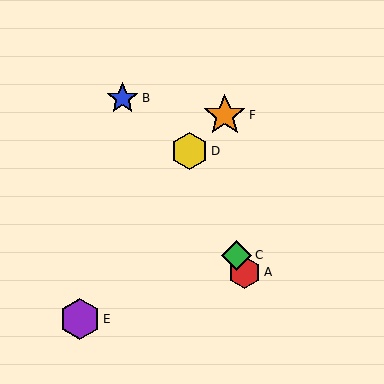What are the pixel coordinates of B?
Object B is at (123, 98).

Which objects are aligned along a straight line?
Objects A, C, D are aligned along a straight line.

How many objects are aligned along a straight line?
3 objects (A, C, D) are aligned along a straight line.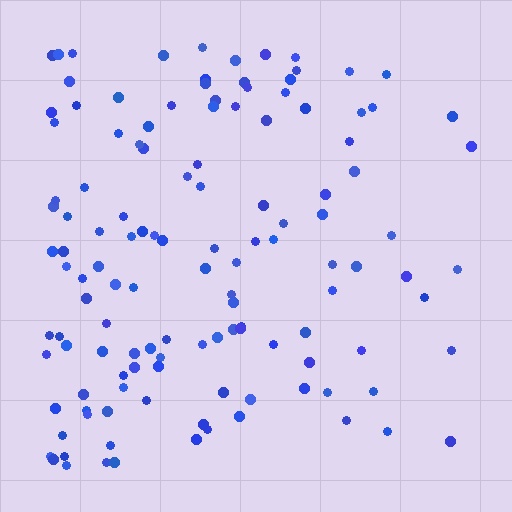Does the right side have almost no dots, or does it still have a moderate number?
Still a moderate number, just noticeably fewer than the left.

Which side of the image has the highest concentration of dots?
The left.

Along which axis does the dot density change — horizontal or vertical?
Horizontal.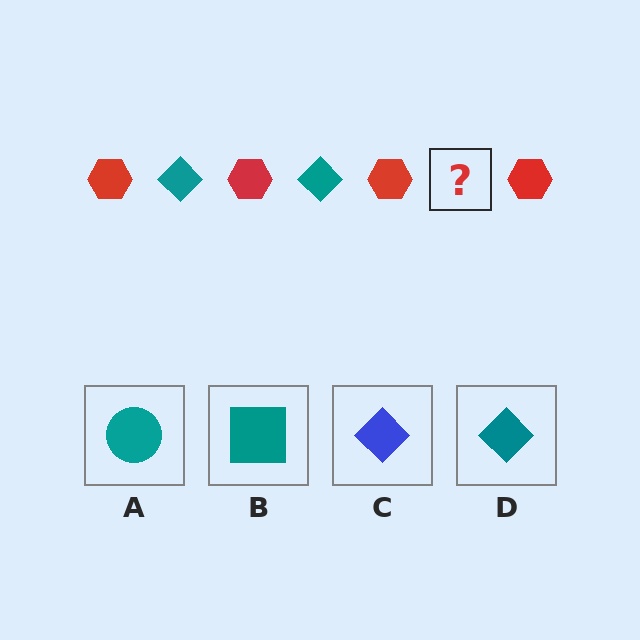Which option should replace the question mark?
Option D.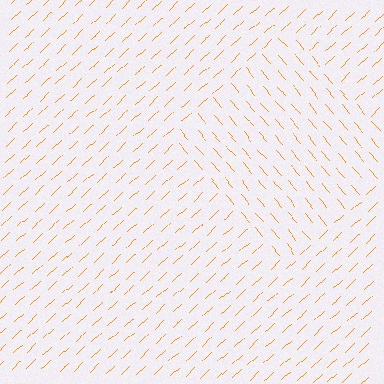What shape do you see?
I see a diamond.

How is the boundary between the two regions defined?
The boundary is defined purely by a change in line orientation (approximately 88 degrees difference). All lines are the same color and thickness.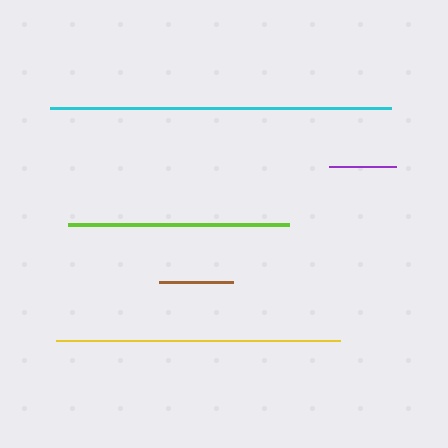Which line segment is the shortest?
The purple line is the shortest at approximately 67 pixels.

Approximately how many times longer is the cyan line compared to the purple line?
The cyan line is approximately 5.1 times the length of the purple line.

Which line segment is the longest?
The cyan line is the longest at approximately 341 pixels.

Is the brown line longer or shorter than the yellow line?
The yellow line is longer than the brown line.